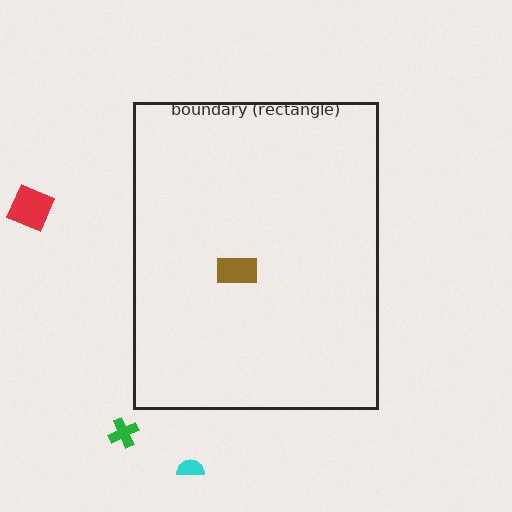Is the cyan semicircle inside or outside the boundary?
Outside.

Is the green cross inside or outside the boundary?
Outside.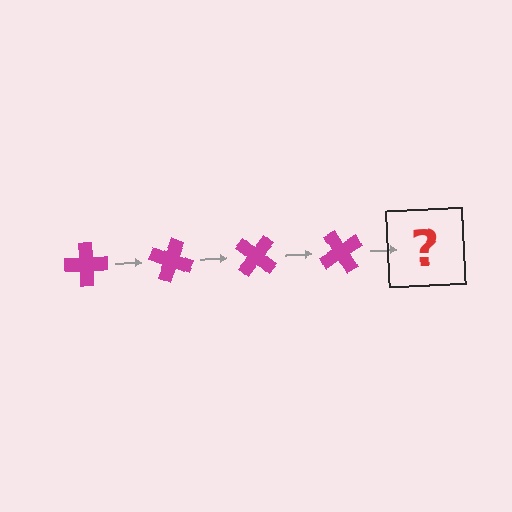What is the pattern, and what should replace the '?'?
The pattern is that the cross rotates 20 degrees each step. The '?' should be a magenta cross rotated 80 degrees.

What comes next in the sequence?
The next element should be a magenta cross rotated 80 degrees.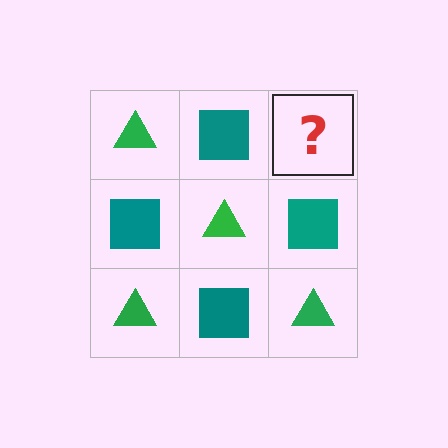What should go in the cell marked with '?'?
The missing cell should contain a green triangle.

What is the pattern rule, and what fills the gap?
The rule is that it alternates green triangle and teal square in a checkerboard pattern. The gap should be filled with a green triangle.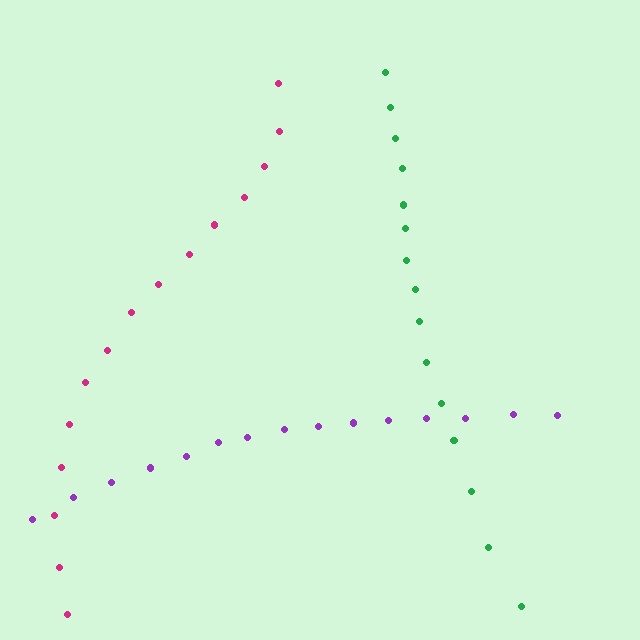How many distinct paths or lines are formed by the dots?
There are 3 distinct paths.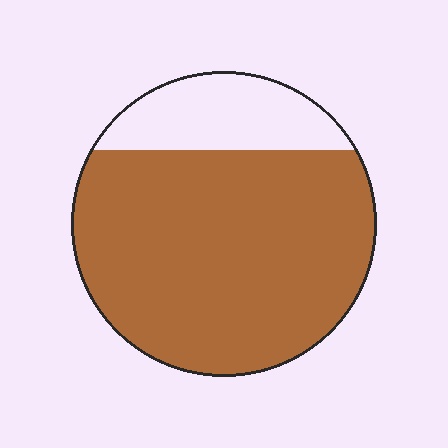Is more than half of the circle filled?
Yes.